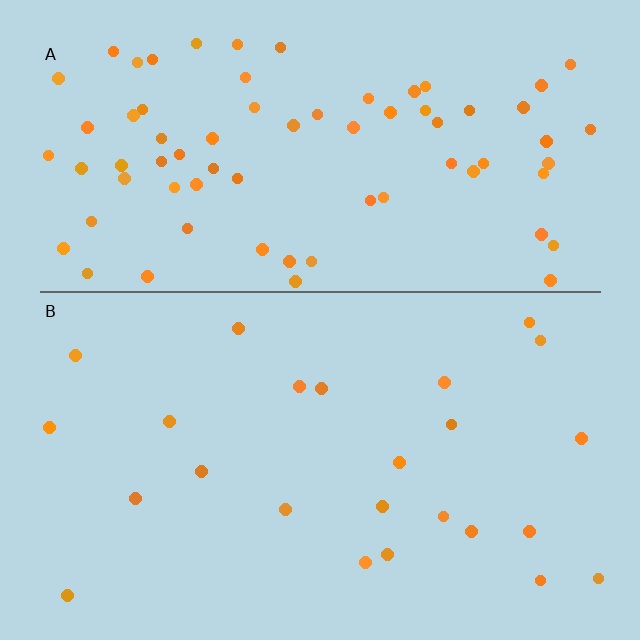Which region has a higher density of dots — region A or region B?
A (the top).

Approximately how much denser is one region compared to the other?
Approximately 3.0× — region A over region B.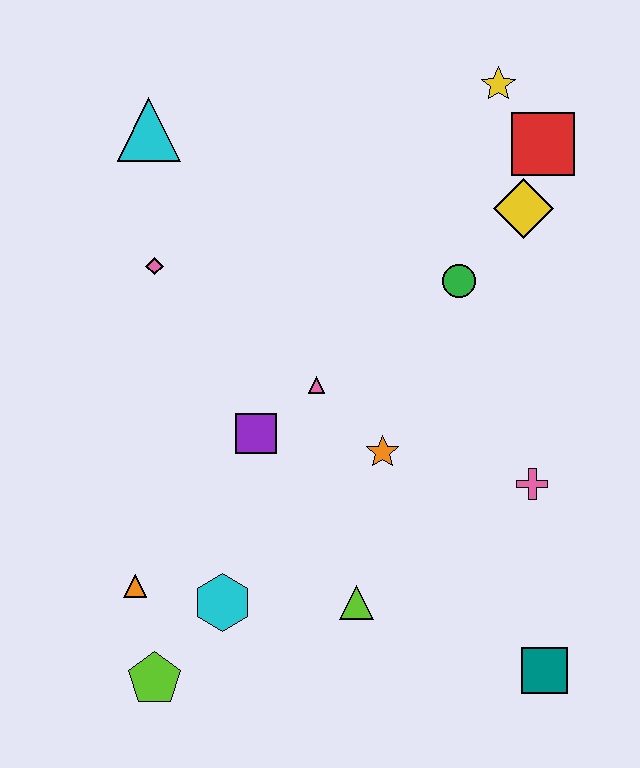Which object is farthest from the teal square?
The cyan triangle is farthest from the teal square.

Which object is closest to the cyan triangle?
The pink diamond is closest to the cyan triangle.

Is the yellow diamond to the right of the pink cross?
No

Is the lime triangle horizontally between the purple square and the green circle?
Yes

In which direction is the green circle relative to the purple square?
The green circle is to the right of the purple square.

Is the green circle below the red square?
Yes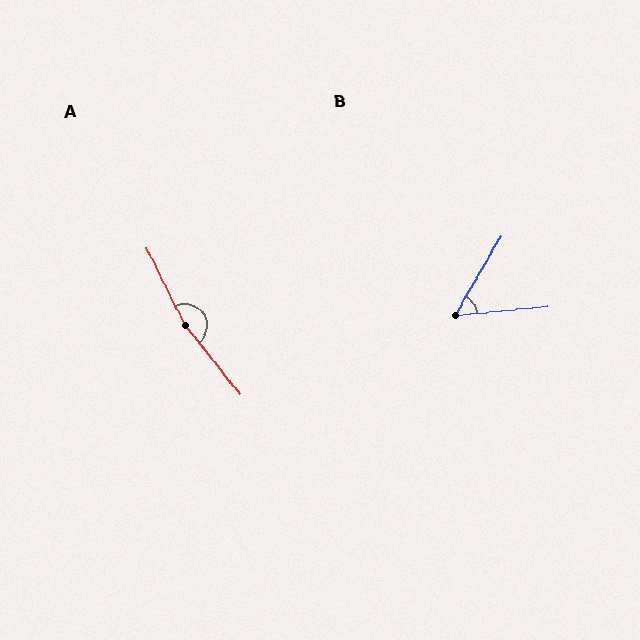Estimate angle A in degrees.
Approximately 168 degrees.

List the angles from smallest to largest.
B (54°), A (168°).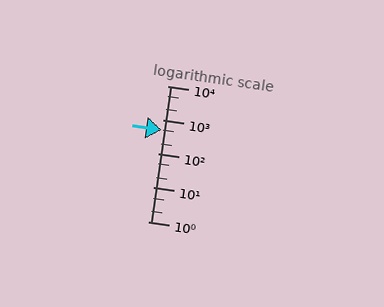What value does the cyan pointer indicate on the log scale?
The pointer indicates approximately 490.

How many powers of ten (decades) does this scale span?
The scale spans 4 decades, from 1 to 10000.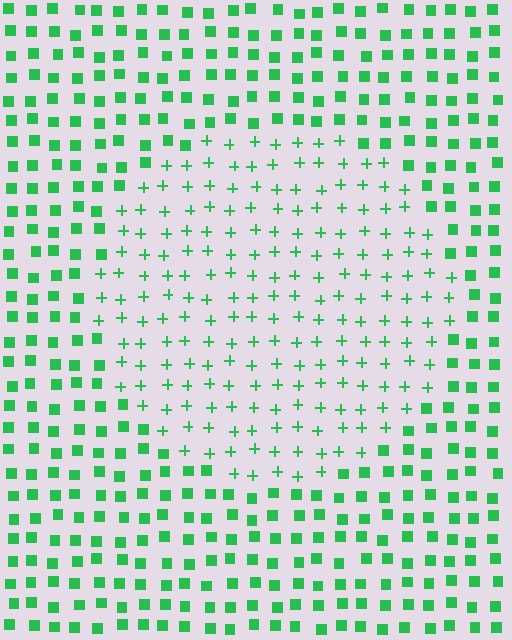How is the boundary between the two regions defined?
The boundary is defined by a change in element shape: plus signs inside vs. squares outside. All elements share the same color and spacing.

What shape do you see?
I see a circle.